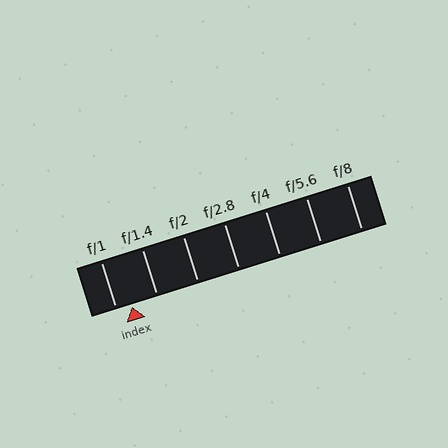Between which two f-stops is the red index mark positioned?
The index mark is between f/1 and f/1.4.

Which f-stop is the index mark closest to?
The index mark is closest to f/1.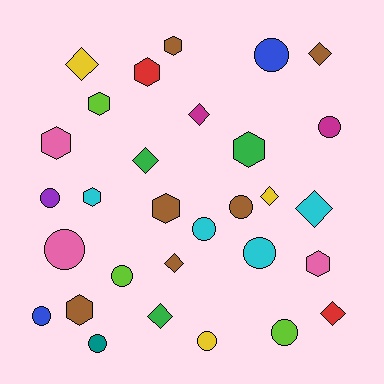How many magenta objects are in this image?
There are 2 magenta objects.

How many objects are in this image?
There are 30 objects.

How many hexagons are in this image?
There are 9 hexagons.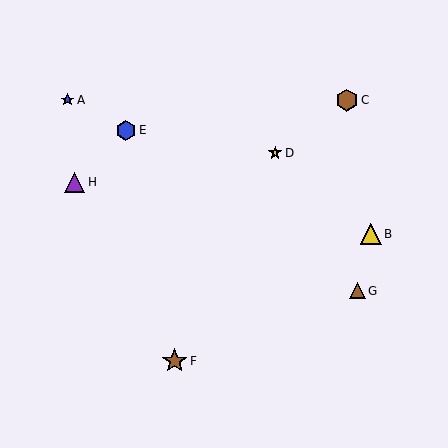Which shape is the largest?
The brown star (labeled F) is the largest.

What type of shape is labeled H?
Shape H is a purple triangle.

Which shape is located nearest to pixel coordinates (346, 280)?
The brown triangle (labeled G) at (357, 291) is nearest to that location.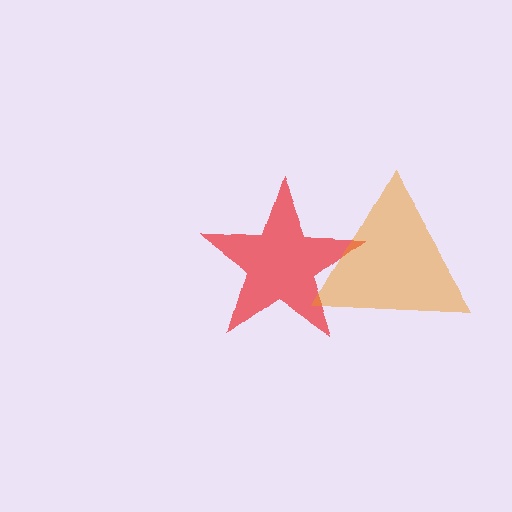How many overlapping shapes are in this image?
There are 2 overlapping shapes in the image.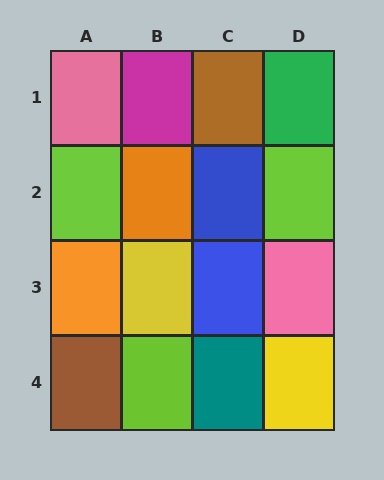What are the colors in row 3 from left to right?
Orange, yellow, blue, pink.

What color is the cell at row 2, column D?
Lime.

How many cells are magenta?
1 cell is magenta.